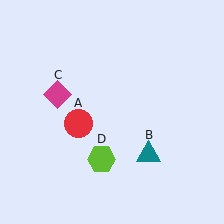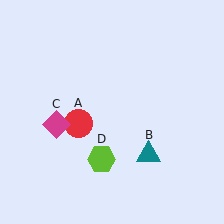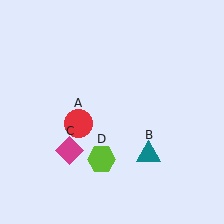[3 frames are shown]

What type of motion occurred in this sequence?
The magenta diamond (object C) rotated counterclockwise around the center of the scene.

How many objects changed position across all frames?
1 object changed position: magenta diamond (object C).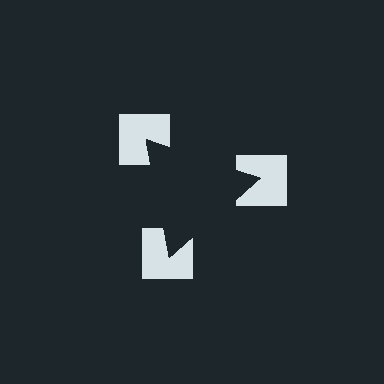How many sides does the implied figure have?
3 sides.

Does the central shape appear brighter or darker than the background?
It typically appears slightly darker than the background, even though no actual brightness change is drawn.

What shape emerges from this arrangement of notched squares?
An illusory triangle — its edges are inferred from the aligned wedge cuts in the notched squares, not physically drawn.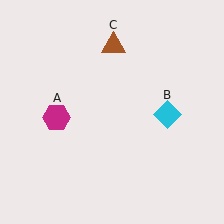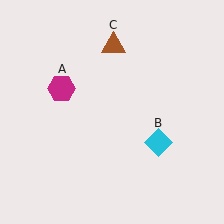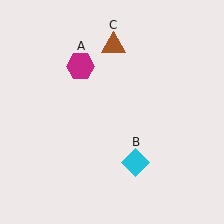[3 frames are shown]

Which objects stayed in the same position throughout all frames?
Brown triangle (object C) remained stationary.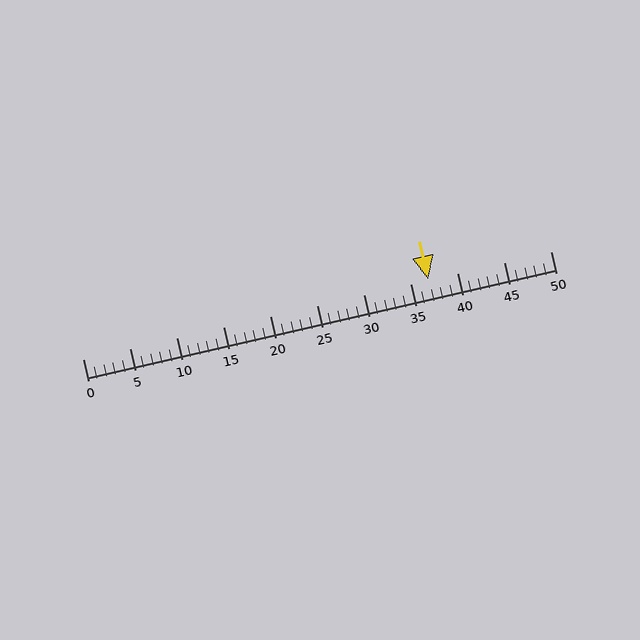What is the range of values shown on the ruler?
The ruler shows values from 0 to 50.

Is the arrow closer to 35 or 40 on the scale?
The arrow is closer to 35.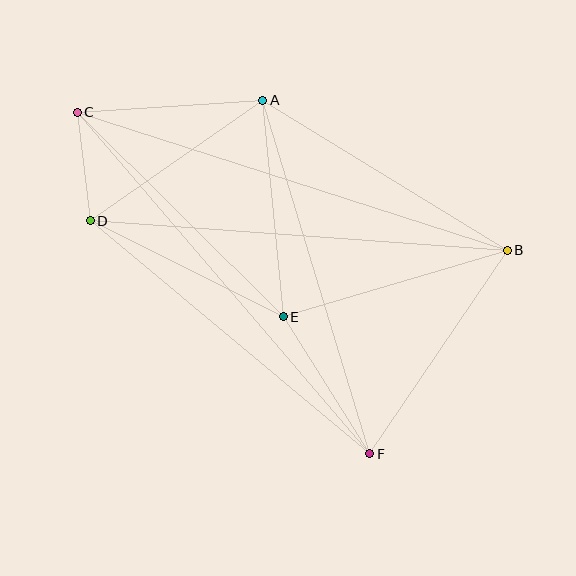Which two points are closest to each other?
Points C and D are closest to each other.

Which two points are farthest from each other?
Points B and C are farthest from each other.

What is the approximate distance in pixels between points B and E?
The distance between B and E is approximately 234 pixels.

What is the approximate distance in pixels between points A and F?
The distance between A and F is approximately 370 pixels.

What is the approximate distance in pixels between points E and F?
The distance between E and F is approximately 162 pixels.